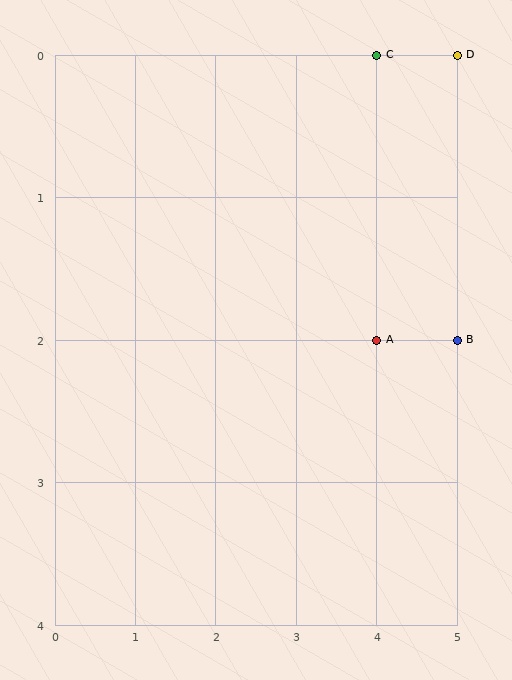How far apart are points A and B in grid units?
Points A and B are 1 column apart.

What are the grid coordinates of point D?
Point D is at grid coordinates (5, 0).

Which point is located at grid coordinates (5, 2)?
Point B is at (5, 2).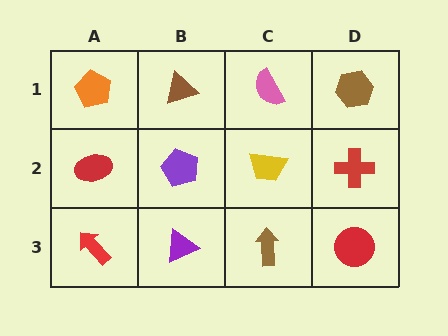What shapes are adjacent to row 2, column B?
A brown triangle (row 1, column B), a purple triangle (row 3, column B), a red ellipse (row 2, column A), a yellow trapezoid (row 2, column C).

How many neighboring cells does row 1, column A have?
2.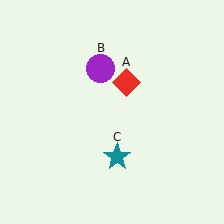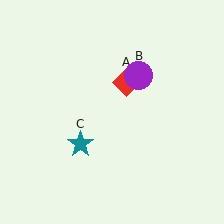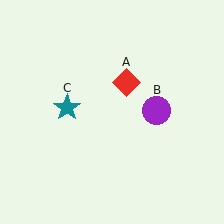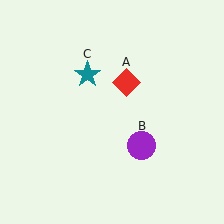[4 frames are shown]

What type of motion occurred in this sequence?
The purple circle (object B), teal star (object C) rotated clockwise around the center of the scene.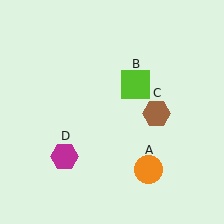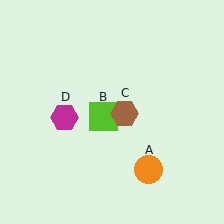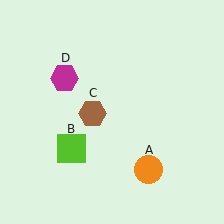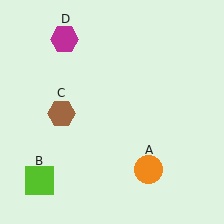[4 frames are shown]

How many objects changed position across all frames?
3 objects changed position: lime square (object B), brown hexagon (object C), magenta hexagon (object D).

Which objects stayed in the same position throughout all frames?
Orange circle (object A) remained stationary.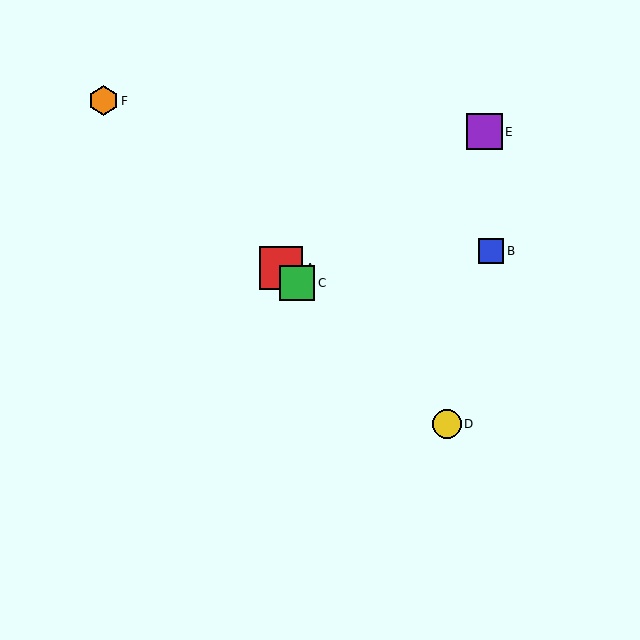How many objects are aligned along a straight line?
4 objects (A, C, D, F) are aligned along a straight line.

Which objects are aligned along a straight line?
Objects A, C, D, F are aligned along a straight line.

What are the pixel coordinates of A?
Object A is at (281, 268).